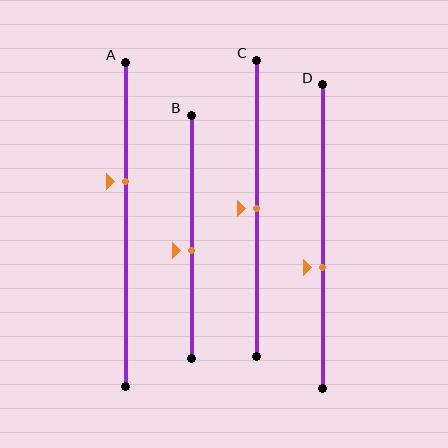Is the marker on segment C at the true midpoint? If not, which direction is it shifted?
Yes, the marker on segment C is at the true midpoint.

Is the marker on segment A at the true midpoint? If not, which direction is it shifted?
No, the marker on segment A is shifted upward by about 13% of the segment length.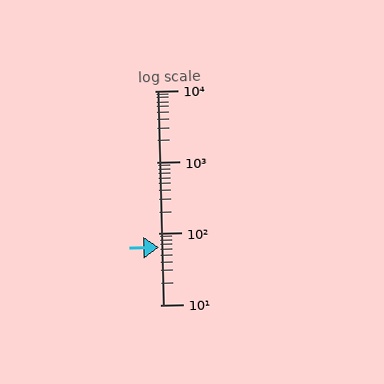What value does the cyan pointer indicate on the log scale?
The pointer indicates approximately 65.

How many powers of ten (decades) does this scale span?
The scale spans 3 decades, from 10 to 10000.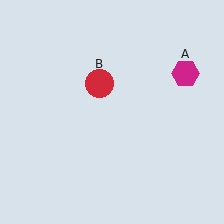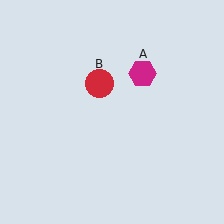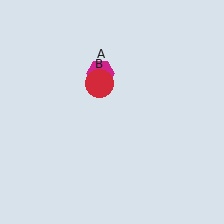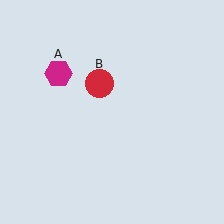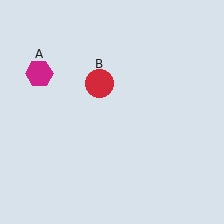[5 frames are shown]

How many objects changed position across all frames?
1 object changed position: magenta hexagon (object A).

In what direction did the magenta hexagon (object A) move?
The magenta hexagon (object A) moved left.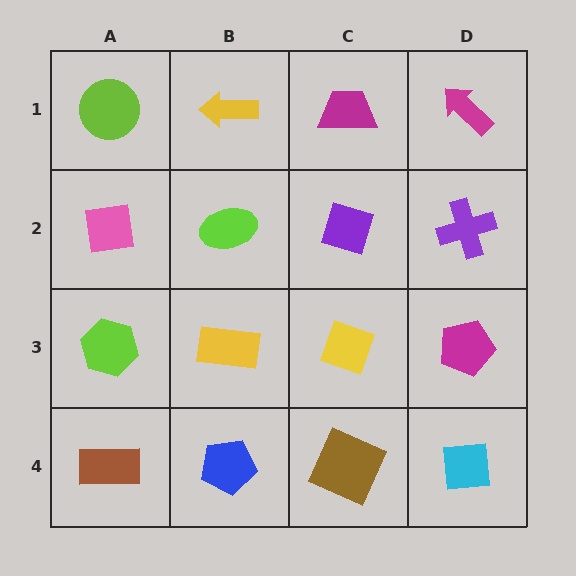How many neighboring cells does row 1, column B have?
3.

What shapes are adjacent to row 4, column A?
A lime hexagon (row 3, column A), a blue pentagon (row 4, column B).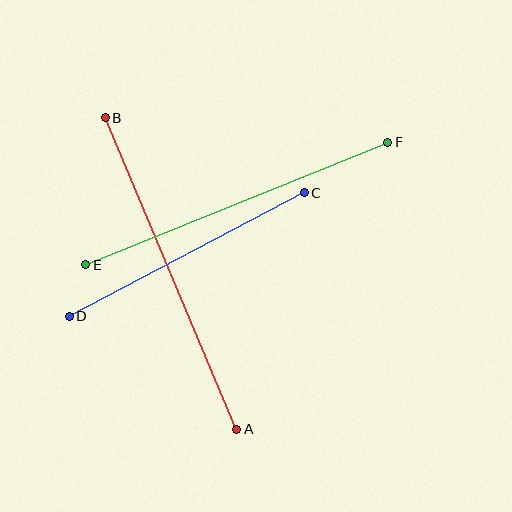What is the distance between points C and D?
The distance is approximately 265 pixels.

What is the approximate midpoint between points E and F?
The midpoint is at approximately (237, 204) pixels.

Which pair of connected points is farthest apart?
Points A and B are farthest apart.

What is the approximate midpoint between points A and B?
The midpoint is at approximately (171, 273) pixels.